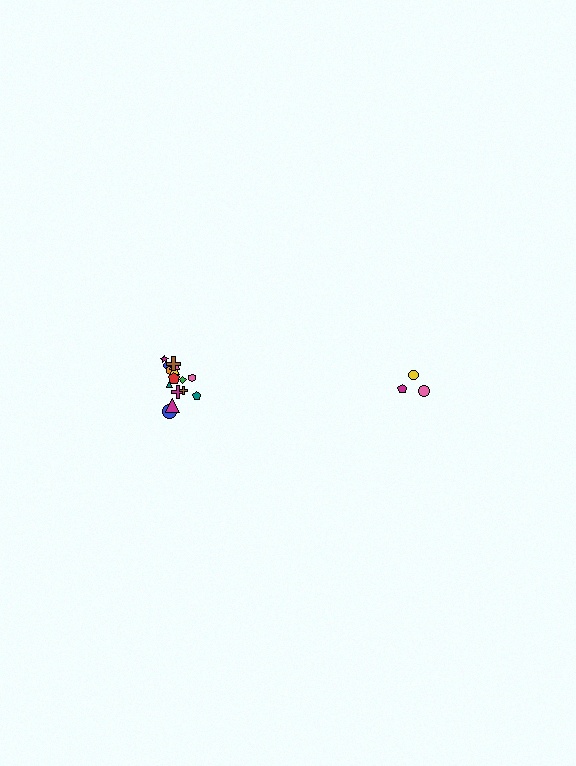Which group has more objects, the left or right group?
The left group.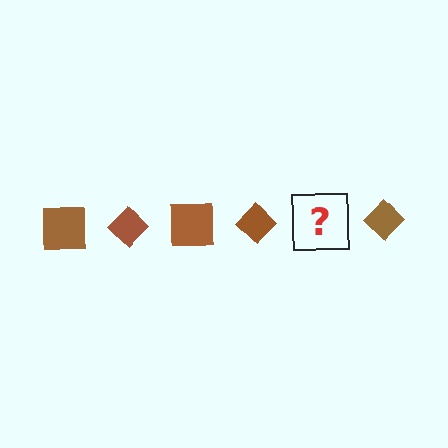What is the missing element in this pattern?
The missing element is a brown square.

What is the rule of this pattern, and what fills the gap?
The rule is that the pattern cycles through square, diamond shapes in brown. The gap should be filled with a brown square.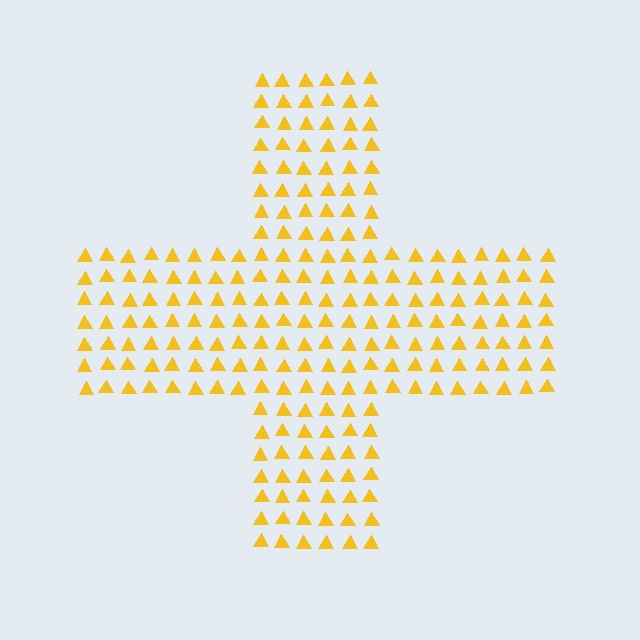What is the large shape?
The large shape is a cross.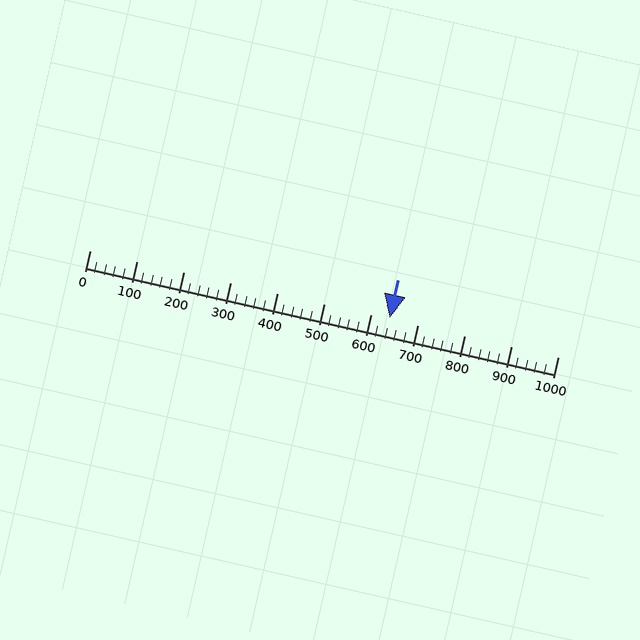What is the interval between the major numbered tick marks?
The major tick marks are spaced 100 units apart.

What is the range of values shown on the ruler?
The ruler shows values from 0 to 1000.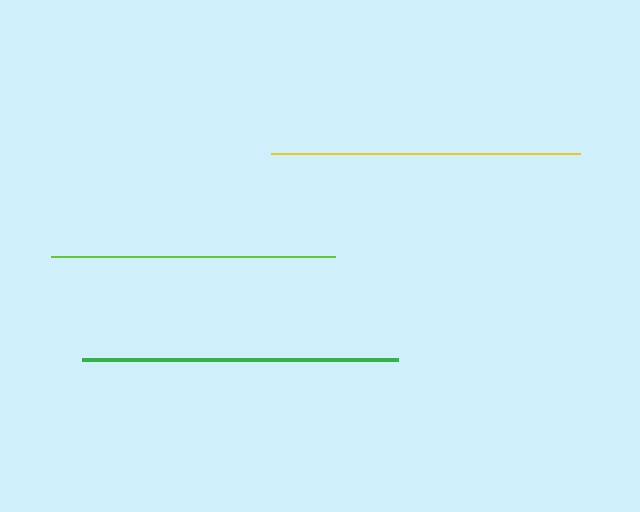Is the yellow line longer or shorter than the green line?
The green line is longer than the yellow line.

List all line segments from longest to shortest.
From longest to shortest: green, yellow, lime.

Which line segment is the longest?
The green line is the longest at approximately 315 pixels.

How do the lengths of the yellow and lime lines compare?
The yellow and lime lines are approximately the same length.